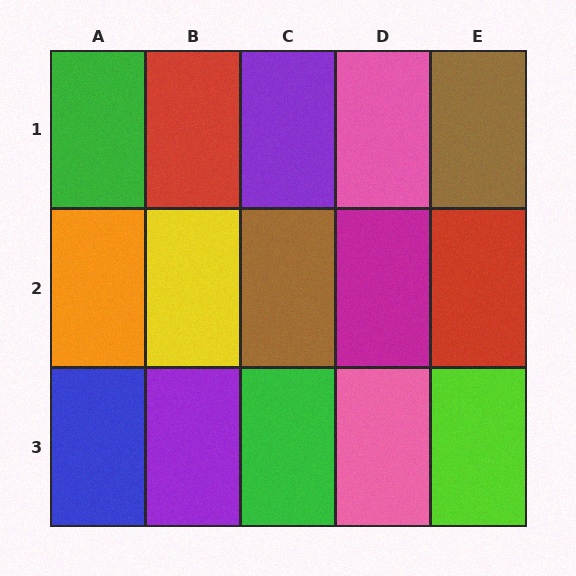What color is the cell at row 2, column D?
Magenta.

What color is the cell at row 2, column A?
Orange.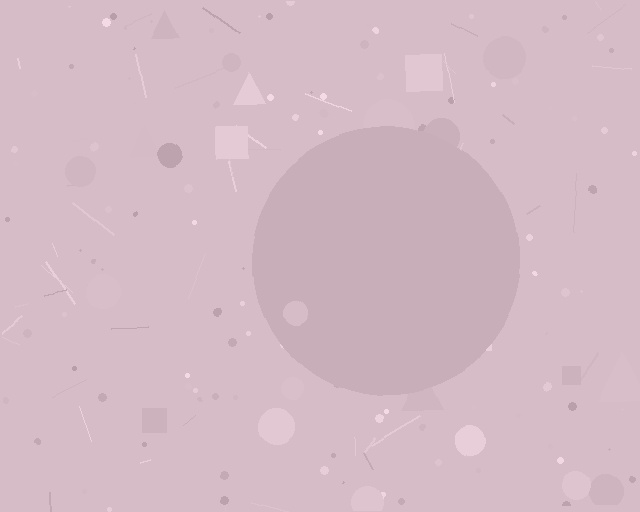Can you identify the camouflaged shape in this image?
The camouflaged shape is a circle.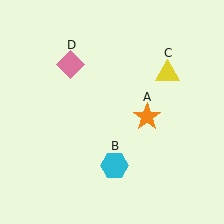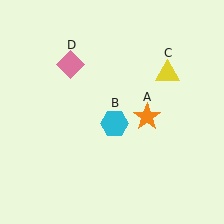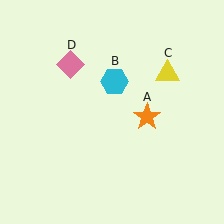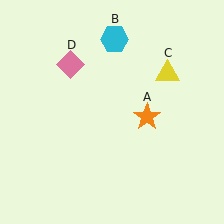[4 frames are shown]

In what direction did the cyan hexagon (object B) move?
The cyan hexagon (object B) moved up.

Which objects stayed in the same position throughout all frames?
Orange star (object A) and yellow triangle (object C) and pink diamond (object D) remained stationary.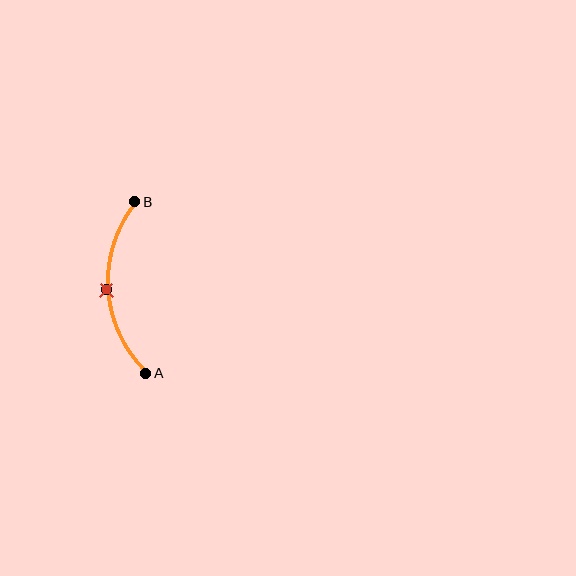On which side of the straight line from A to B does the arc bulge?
The arc bulges to the left of the straight line connecting A and B.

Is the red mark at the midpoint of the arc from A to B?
Yes. The red mark lies on the arc at equal arc-length from both A and B — it is the arc midpoint.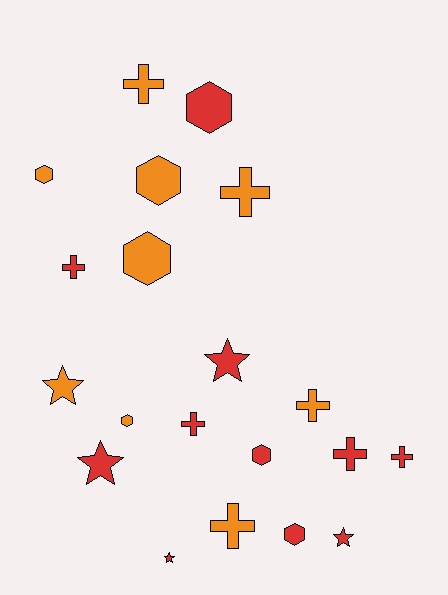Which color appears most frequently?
Red, with 11 objects.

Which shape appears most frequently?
Cross, with 8 objects.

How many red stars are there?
There are 4 red stars.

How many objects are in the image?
There are 20 objects.